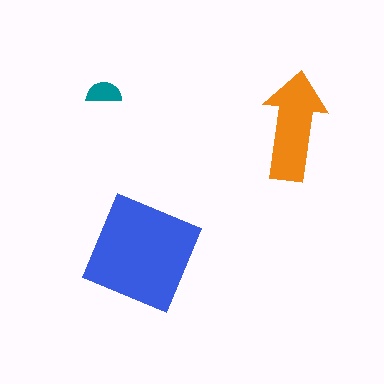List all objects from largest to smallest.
The blue square, the orange arrow, the teal semicircle.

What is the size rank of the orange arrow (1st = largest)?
2nd.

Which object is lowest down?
The blue square is bottommost.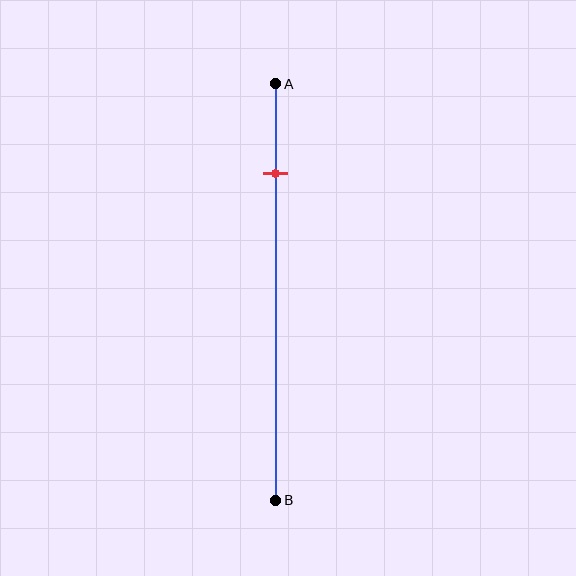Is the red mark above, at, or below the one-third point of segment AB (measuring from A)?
The red mark is above the one-third point of segment AB.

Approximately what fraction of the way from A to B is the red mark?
The red mark is approximately 20% of the way from A to B.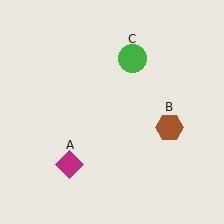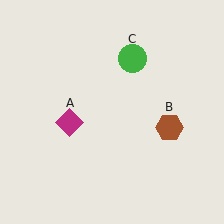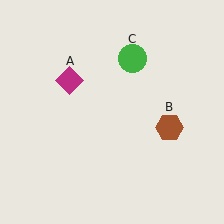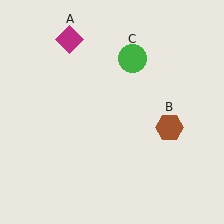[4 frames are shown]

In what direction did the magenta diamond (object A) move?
The magenta diamond (object A) moved up.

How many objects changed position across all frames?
1 object changed position: magenta diamond (object A).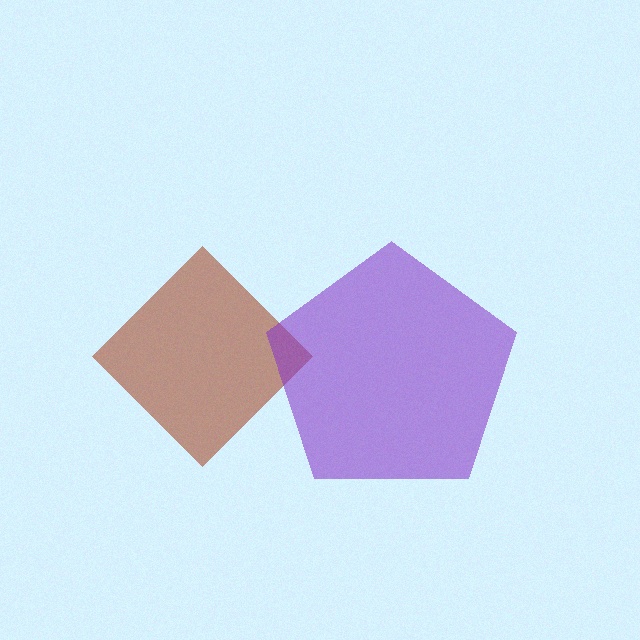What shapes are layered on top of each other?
The layered shapes are: a brown diamond, a purple pentagon.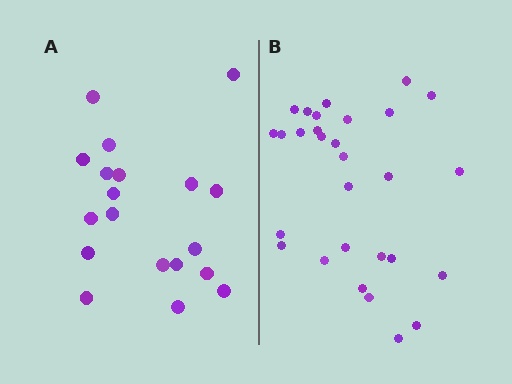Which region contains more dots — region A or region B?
Region B (the right region) has more dots.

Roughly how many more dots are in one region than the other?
Region B has roughly 10 or so more dots than region A.